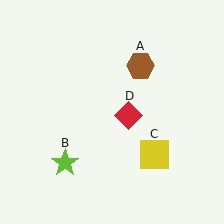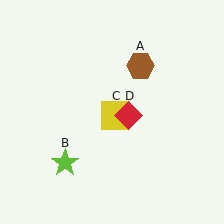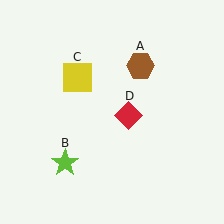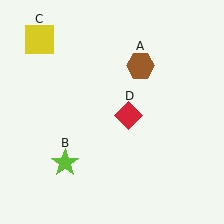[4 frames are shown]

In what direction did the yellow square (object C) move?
The yellow square (object C) moved up and to the left.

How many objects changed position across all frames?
1 object changed position: yellow square (object C).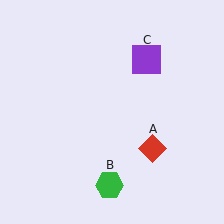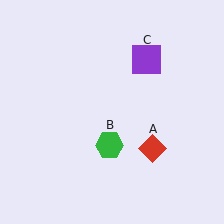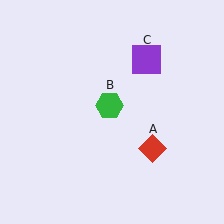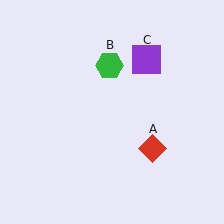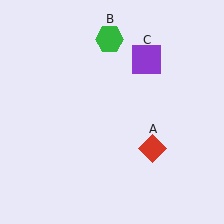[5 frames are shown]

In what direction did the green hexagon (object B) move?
The green hexagon (object B) moved up.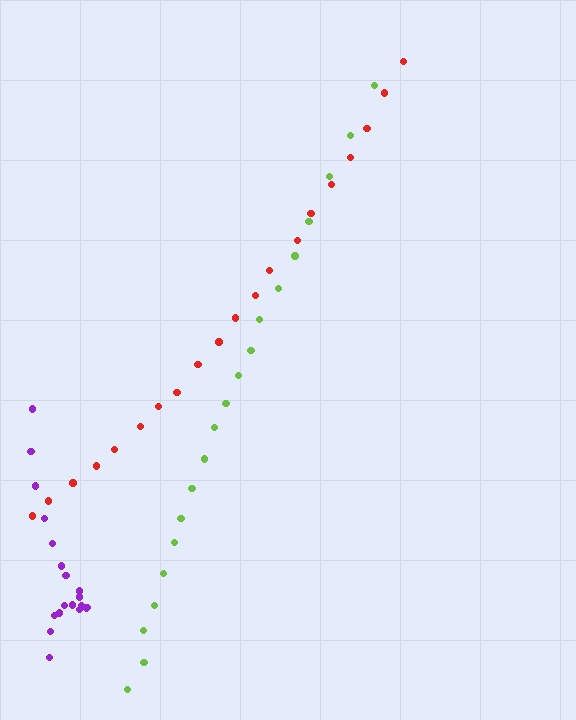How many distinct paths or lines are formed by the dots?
There are 3 distinct paths.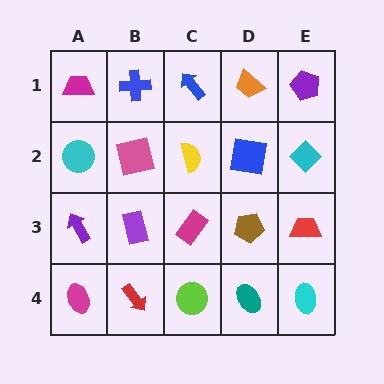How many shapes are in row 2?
5 shapes.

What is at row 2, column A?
A cyan circle.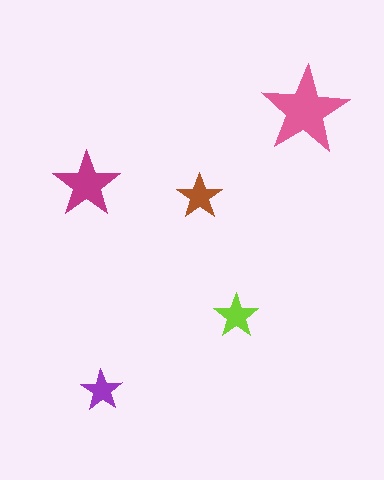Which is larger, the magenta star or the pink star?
The pink one.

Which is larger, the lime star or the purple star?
The lime one.